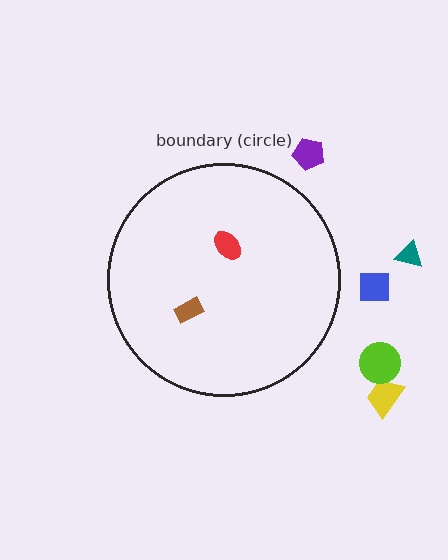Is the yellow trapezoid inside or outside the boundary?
Outside.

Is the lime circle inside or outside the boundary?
Outside.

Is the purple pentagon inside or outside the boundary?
Outside.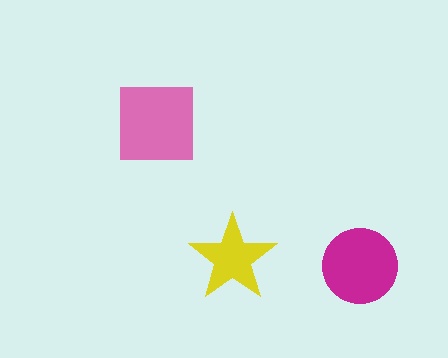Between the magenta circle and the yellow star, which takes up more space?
The magenta circle.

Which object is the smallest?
The yellow star.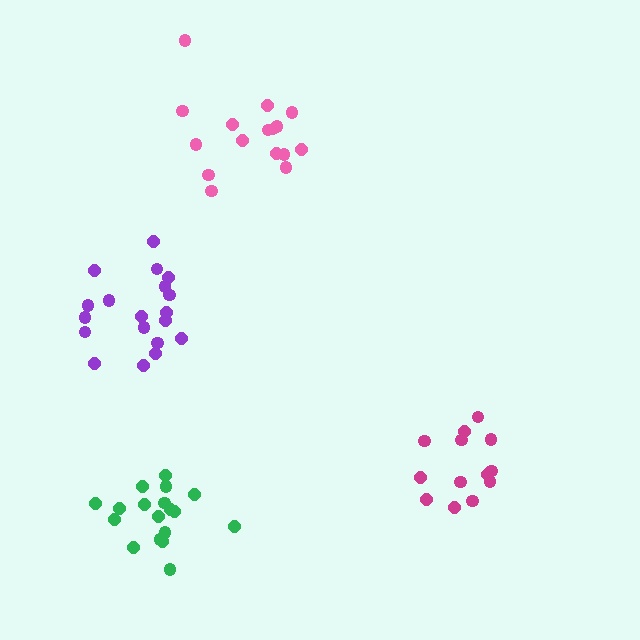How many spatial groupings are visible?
There are 4 spatial groupings.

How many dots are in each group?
Group 1: 13 dots, Group 2: 18 dots, Group 3: 16 dots, Group 4: 19 dots (66 total).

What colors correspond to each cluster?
The clusters are colored: magenta, green, pink, purple.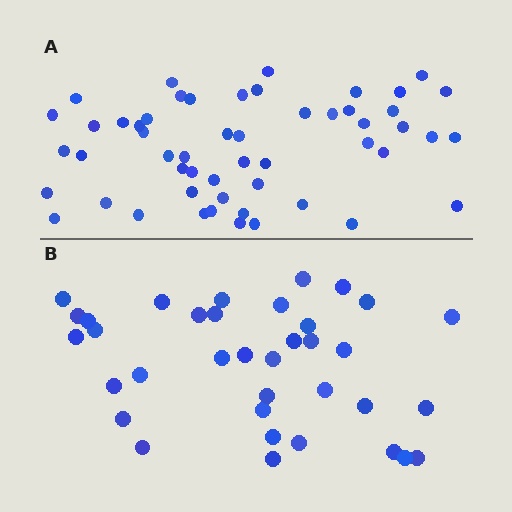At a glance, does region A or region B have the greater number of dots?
Region A (the top region) has more dots.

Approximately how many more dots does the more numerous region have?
Region A has approximately 15 more dots than region B.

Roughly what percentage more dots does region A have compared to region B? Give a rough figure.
About 45% more.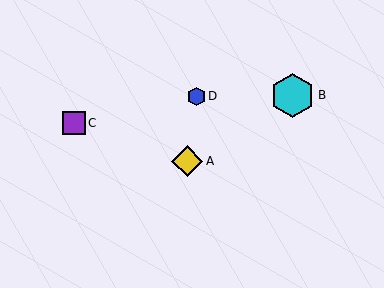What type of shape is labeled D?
Shape D is a blue hexagon.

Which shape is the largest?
The cyan hexagon (labeled B) is the largest.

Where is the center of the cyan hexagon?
The center of the cyan hexagon is at (293, 95).